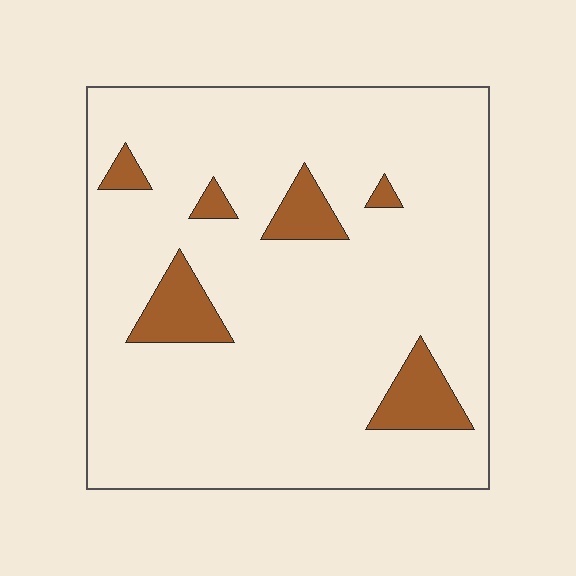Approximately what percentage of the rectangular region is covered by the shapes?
Approximately 10%.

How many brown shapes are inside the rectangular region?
6.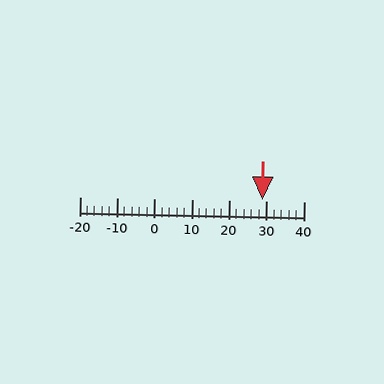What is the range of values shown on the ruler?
The ruler shows values from -20 to 40.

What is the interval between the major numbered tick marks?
The major tick marks are spaced 10 units apart.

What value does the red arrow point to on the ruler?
The red arrow points to approximately 29.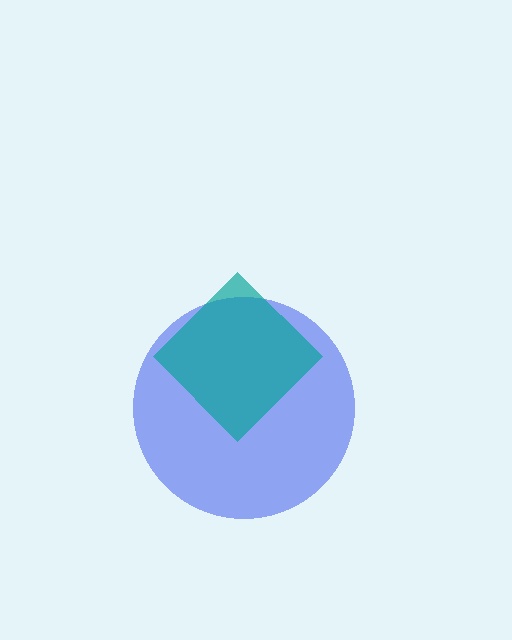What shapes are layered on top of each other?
The layered shapes are: a blue circle, a teal diamond.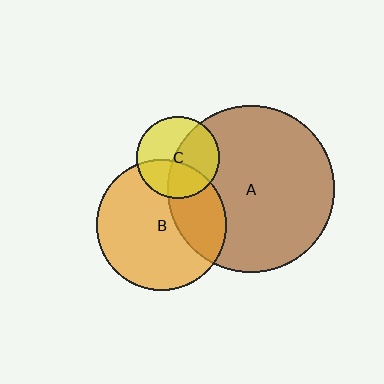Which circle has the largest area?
Circle A (brown).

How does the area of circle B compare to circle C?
Approximately 2.5 times.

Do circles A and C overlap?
Yes.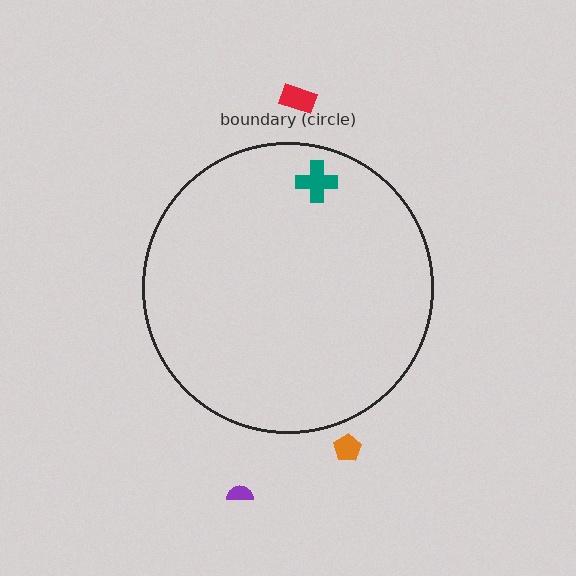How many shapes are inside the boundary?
1 inside, 3 outside.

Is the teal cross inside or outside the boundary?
Inside.